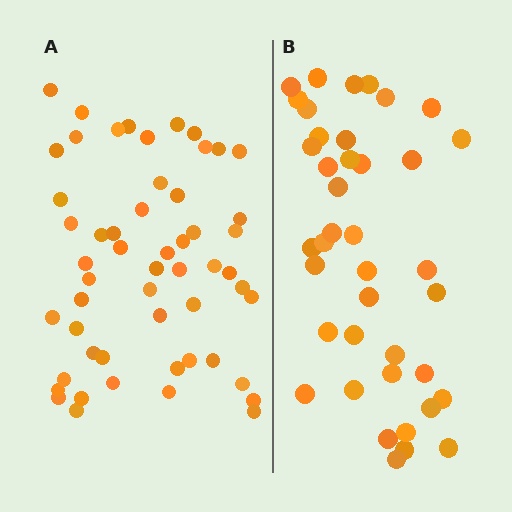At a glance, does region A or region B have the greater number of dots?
Region A (the left region) has more dots.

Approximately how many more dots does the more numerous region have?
Region A has approximately 15 more dots than region B.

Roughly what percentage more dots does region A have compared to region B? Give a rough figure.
About 35% more.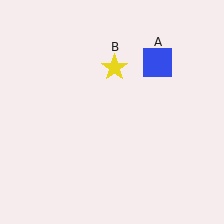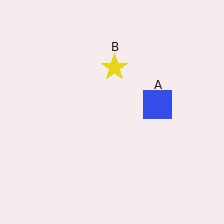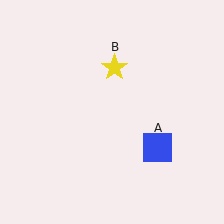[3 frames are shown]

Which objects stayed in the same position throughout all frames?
Yellow star (object B) remained stationary.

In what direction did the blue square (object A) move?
The blue square (object A) moved down.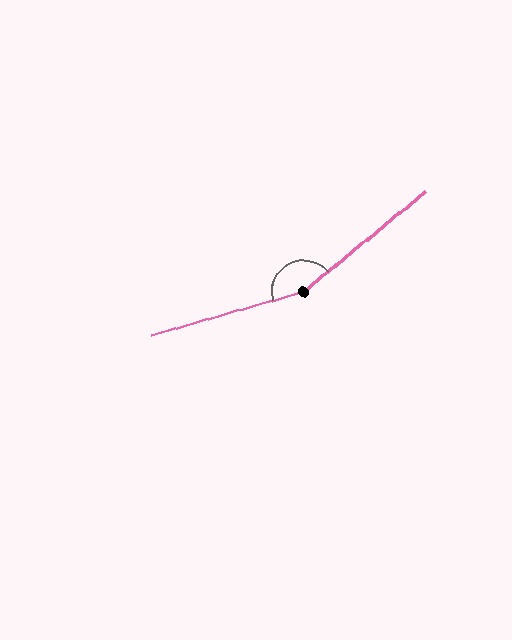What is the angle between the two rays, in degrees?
Approximately 157 degrees.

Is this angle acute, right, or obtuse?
It is obtuse.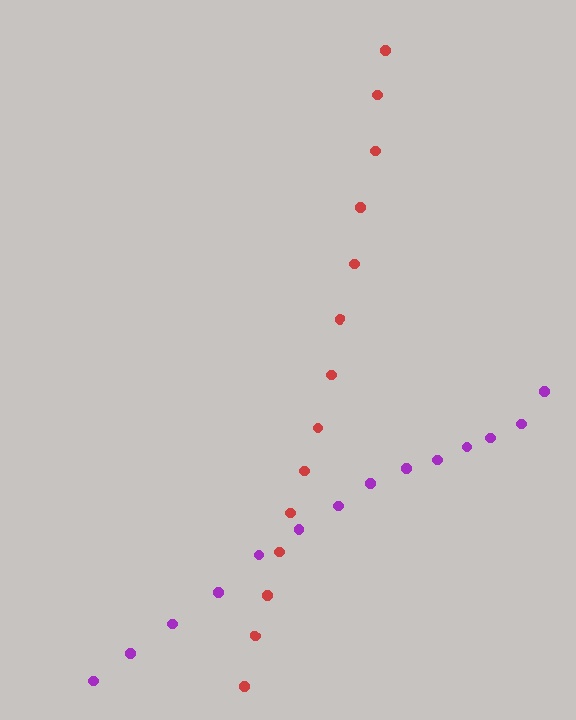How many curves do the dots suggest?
There are 2 distinct paths.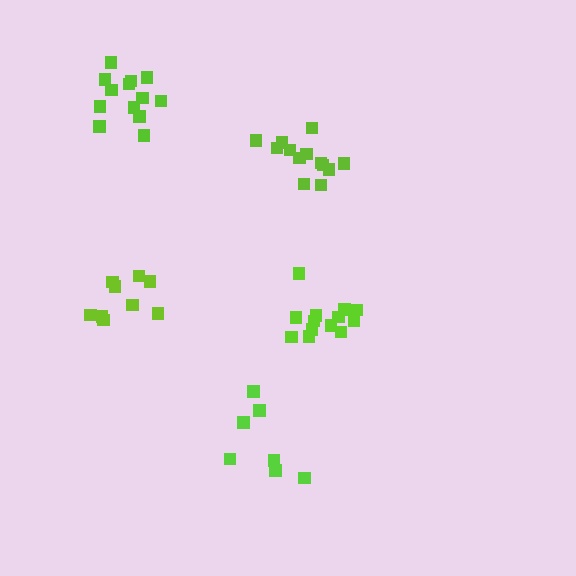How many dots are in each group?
Group 1: 13 dots, Group 2: 13 dots, Group 3: 7 dots, Group 4: 13 dots, Group 5: 9 dots (55 total).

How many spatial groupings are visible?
There are 5 spatial groupings.